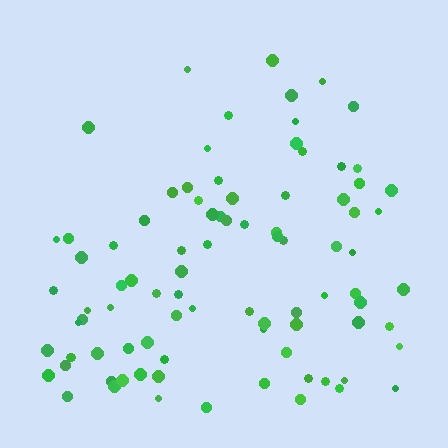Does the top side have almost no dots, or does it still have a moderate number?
Still a moderate number, just noticeably fewer than the bottom.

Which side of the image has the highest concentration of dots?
The bottom.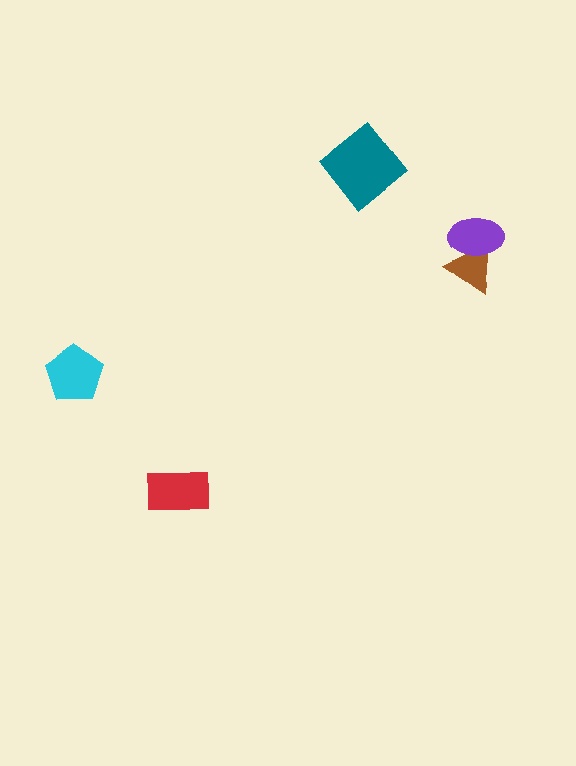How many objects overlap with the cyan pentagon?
0 objects overlap with the cyan pentagon.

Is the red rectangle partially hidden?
No, no other shape covers it.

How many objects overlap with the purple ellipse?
1 object overlaps with the purple ellipse.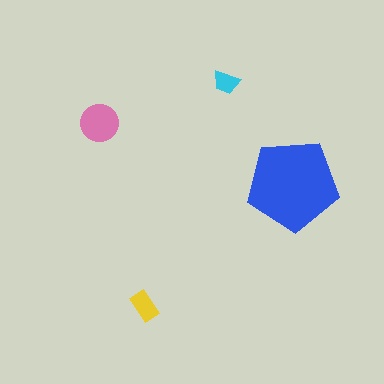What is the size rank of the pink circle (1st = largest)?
2nd.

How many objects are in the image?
There are 4 objects in the image.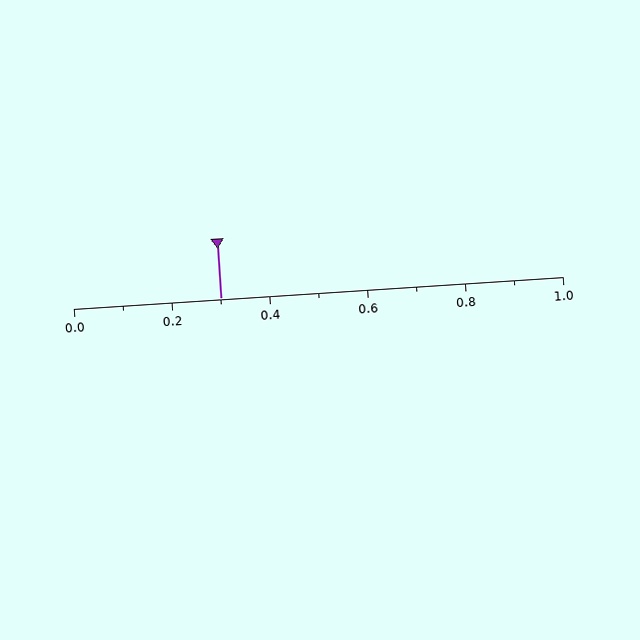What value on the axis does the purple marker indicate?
The marker indicates approximately 0.3.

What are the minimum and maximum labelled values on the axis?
The axis runs from 0.0 to 1.0.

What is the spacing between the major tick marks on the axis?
The major ticks are spaced 0.2 apart.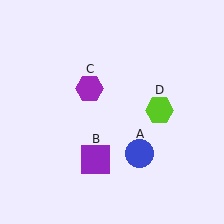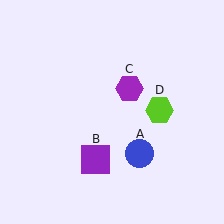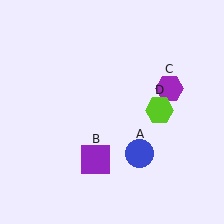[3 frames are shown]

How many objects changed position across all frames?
1 object changed position: purple hexagon (object C).